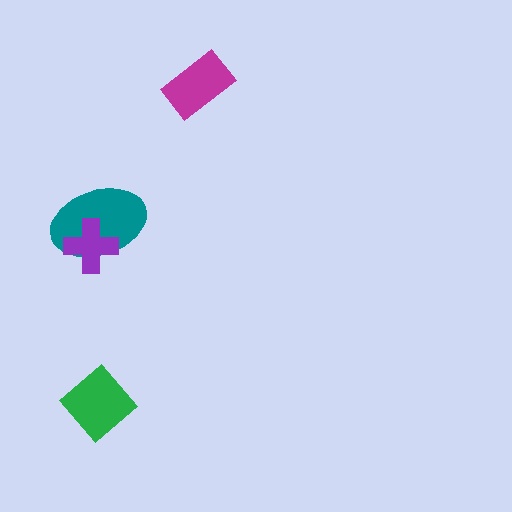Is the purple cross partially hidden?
No, no other shape covers it.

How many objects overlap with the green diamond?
0 objects overlap with the green diamond.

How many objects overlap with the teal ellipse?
1 object overlaps with the teal ellipse.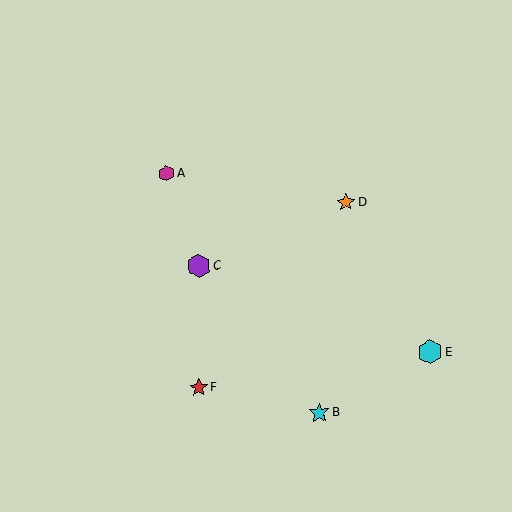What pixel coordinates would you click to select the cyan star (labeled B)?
Click at (319, 413) to select the cyan star B.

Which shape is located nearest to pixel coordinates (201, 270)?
The purple hexagon (labeled C) at (199, 266) is nearest to that location.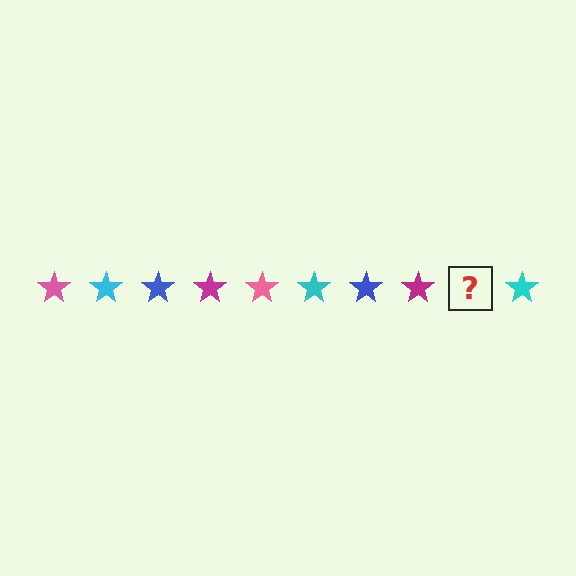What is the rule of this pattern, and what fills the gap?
The rule is that the pattern cycles through pink, cyan, blue, magenta stars. The gap should be filled with a pink star.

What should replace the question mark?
The question mark should be replaced with a pink star.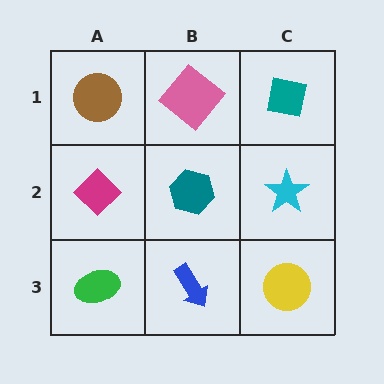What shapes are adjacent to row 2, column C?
A teal square (row 1, column C), a yellow circle (row 3, column C), a teal hexagon (row 2, column B).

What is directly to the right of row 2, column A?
A teal hexagon.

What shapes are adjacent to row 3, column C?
A cyan star (row 2, column C), a blue arrow (row 3, column B).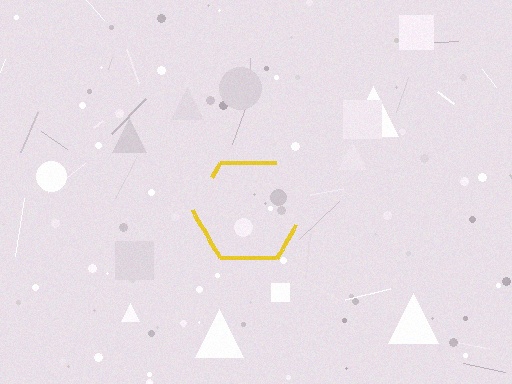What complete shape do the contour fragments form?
The contour fragments form a hexagon.